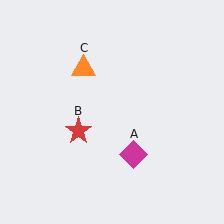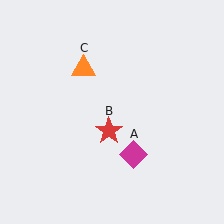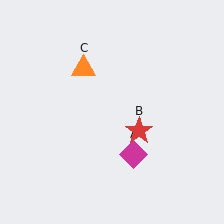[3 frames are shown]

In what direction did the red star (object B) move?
The red star (object B) moved right.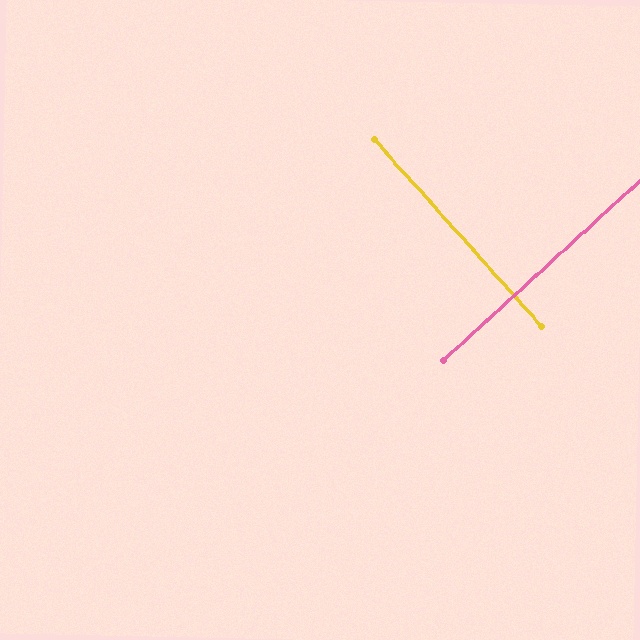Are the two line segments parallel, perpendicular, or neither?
Perpendicular — they meet at approximately 89°.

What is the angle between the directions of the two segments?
Approximately 89 degrees.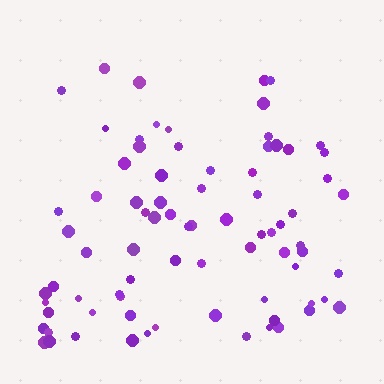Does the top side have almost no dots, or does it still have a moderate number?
Still a moderate number, just noticeably fewer than the bottom.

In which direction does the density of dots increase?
From top to bottom, with the bottom side densest.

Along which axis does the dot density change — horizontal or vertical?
Vertical.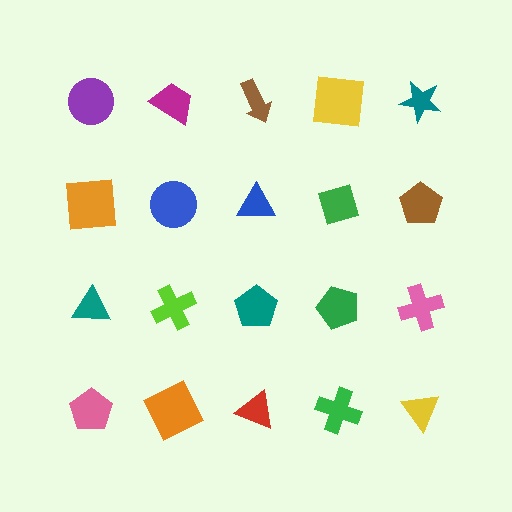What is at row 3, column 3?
A teal pentagon.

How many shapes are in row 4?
5 shapes.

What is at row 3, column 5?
A pink cross.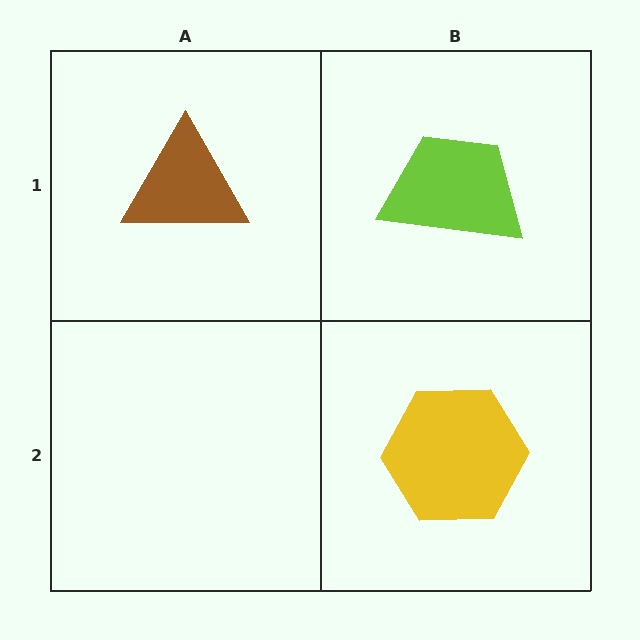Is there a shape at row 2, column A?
No, that cell is empty.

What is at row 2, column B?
A yellow hexagon.